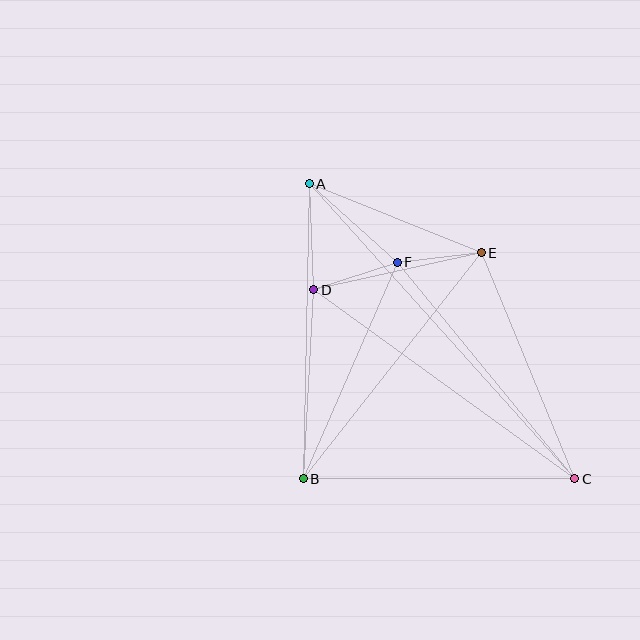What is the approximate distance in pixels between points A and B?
The distance between A and B is approximately 295 pixels.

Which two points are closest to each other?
Points E and F are closest to each other.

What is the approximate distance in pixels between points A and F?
The distance between A and F is approximately 118 pixels.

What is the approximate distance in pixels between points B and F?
The distance between B and F is approximately 236 pixels.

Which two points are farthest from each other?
Points A and C are farthest from each other.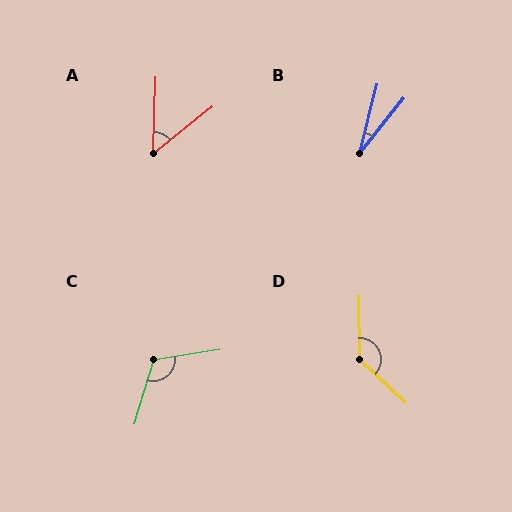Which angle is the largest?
D, at approximately 134 degrees.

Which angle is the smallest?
B, at approximately 24 degrees.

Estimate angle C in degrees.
Approximately 116 degrees.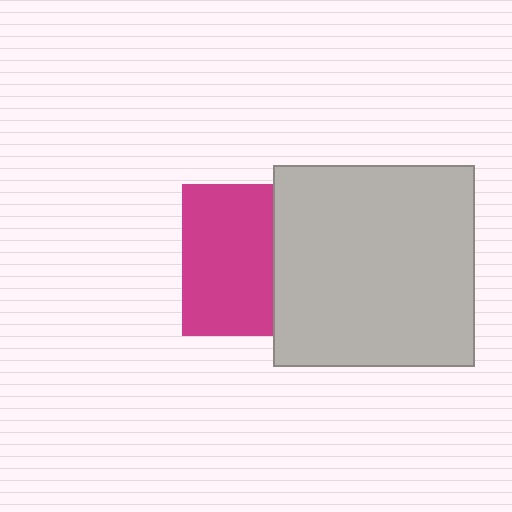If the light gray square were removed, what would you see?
You would see the complete magenta square.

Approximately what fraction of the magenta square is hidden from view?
Roughly 39% of the magenta square is hidden behind the light gray square.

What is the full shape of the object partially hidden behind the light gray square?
The partially hidden object is a magenta square.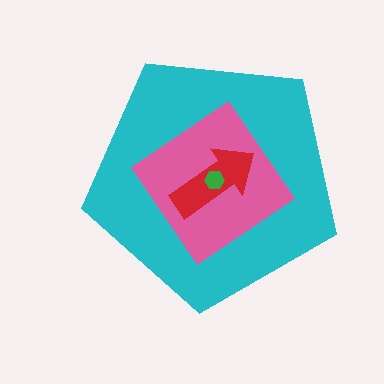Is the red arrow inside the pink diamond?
Yes.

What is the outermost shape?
The cyan pentagon.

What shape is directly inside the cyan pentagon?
The pink diamond.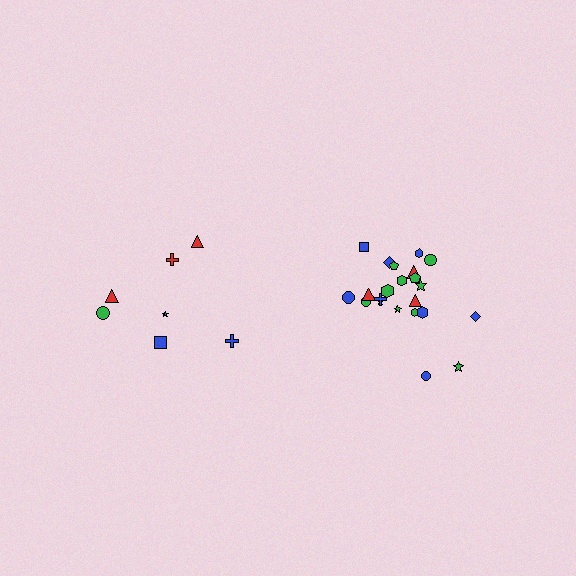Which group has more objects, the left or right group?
The right group.